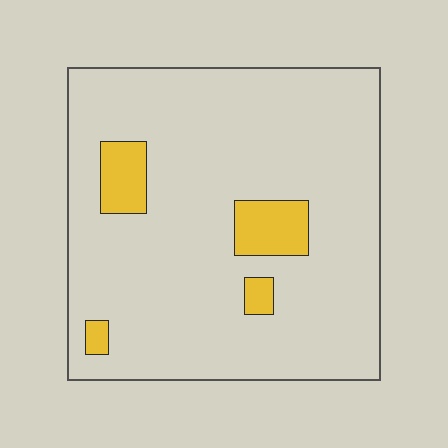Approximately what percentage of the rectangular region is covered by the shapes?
Approximately 10%.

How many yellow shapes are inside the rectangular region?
4.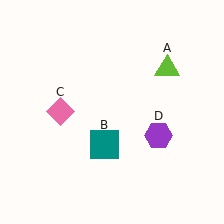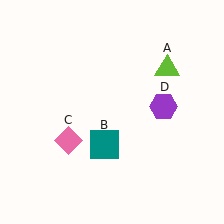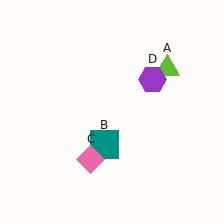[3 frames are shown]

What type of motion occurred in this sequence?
The pink diamond (object C), purple hexagon (object D) rotated counterclockwise around the center of the scene.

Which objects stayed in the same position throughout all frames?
Lime triangle (object A) and teal square (object B) remained stationary.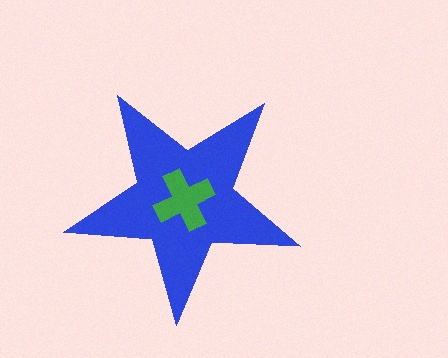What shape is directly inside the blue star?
The green cross.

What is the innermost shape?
The green cross.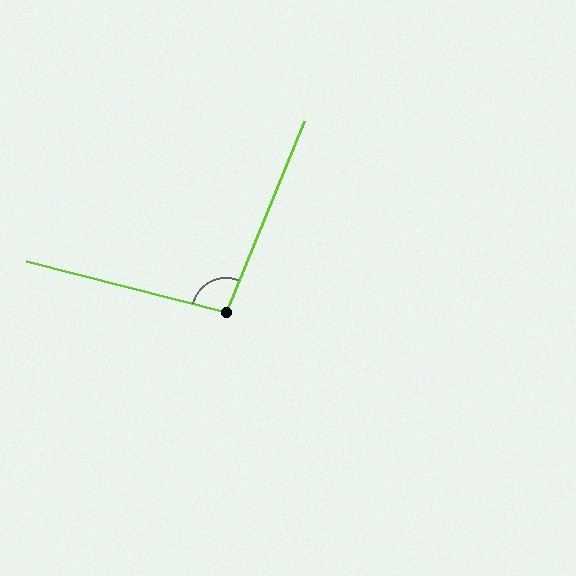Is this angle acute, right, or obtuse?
It is obtuse.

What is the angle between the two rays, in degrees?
Approximately 98 degrees.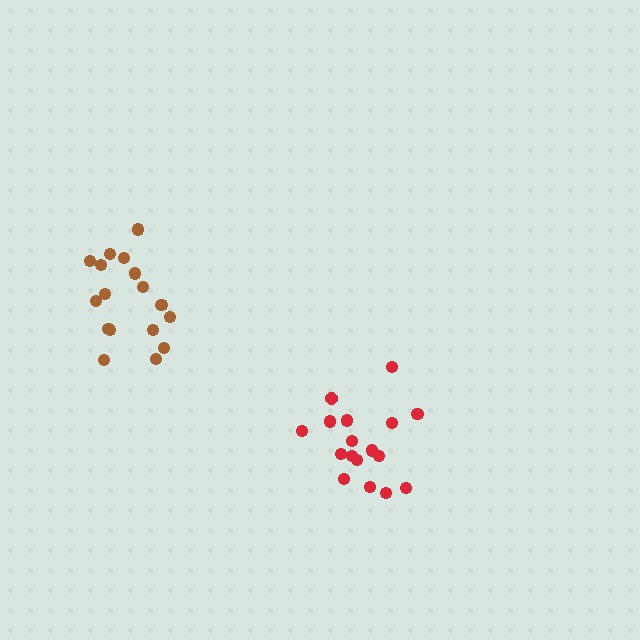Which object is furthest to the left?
The brown cluster is leftmost.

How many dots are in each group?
Group 1: 17 dots, Group 2: 17 dots (34 total).